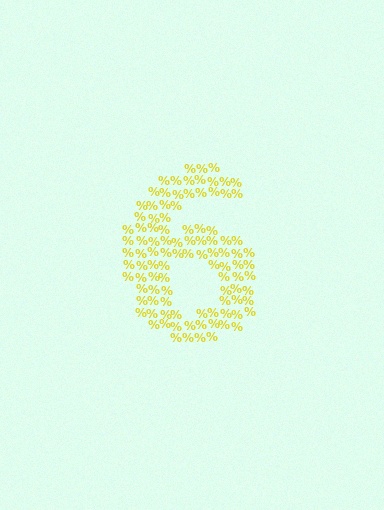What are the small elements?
The small elements are percent signs.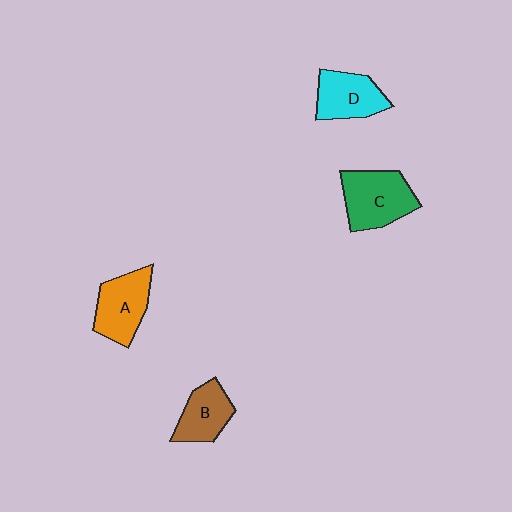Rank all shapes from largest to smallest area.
From largest to smallest: C (green), A (orange), D (cyan), B (brown).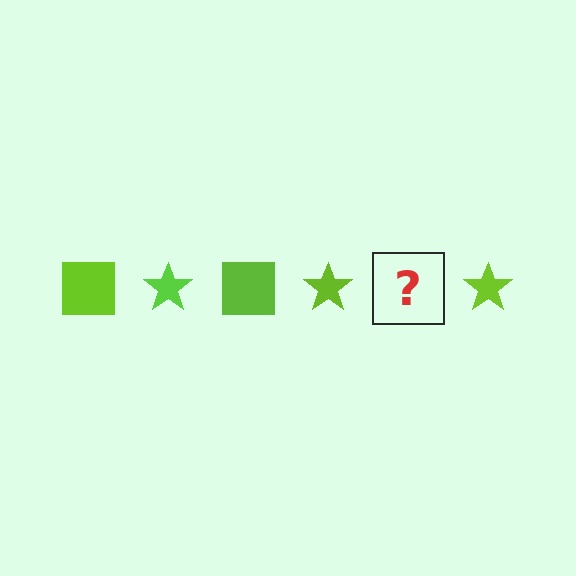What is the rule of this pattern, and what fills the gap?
The rule is that the pattern cycles through square, star shapes in lime. The gap should be filled with a lime square.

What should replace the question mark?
The question mark should be replaced with a lime square.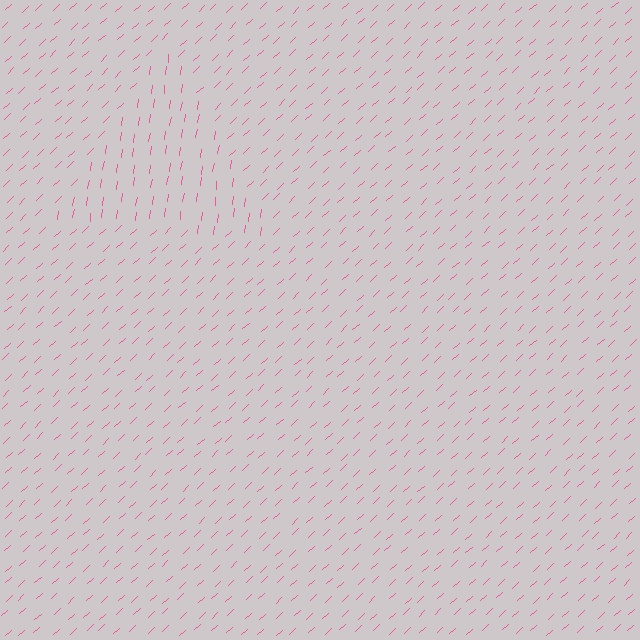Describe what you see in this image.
The image is filled with small pink line segments. A triangle region in the image has lines oriented differently from the surrounding lines, creating a visible texture boundary.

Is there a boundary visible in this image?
Yes, there is a texture boundary formed by a change in line orientation.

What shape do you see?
I see a triangle.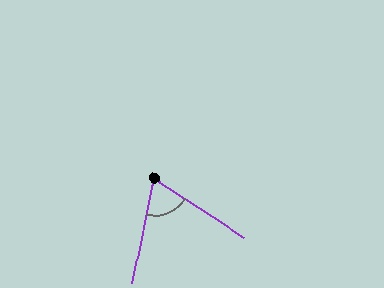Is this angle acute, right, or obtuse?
It is acute.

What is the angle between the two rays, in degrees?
Approximately 68 degrees.